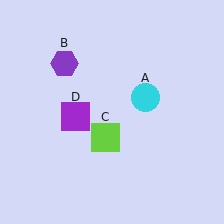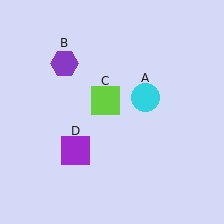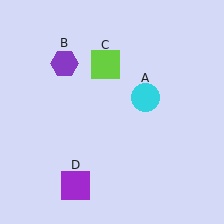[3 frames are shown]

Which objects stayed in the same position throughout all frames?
Cyan circle (object A) and purple hexagon (object B) remained stationary.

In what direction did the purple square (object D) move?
The purple square (object D) moved down.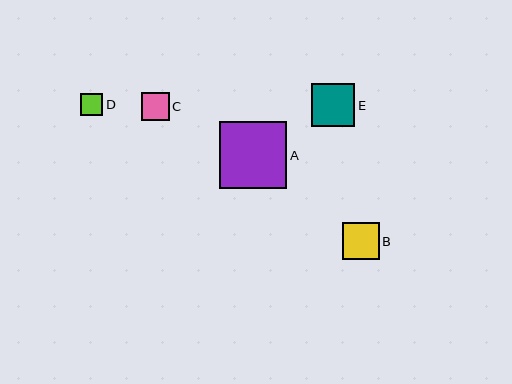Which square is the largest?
Square A is the largest with a size of approximately 67 pixels.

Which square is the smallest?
Square D is the smallest with a size of approximately 23 pixels.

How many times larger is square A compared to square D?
Square A is approximately 3.0 times the size of square D.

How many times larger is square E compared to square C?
Square E is approximately 1.6 times the size of square C.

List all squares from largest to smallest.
From largest to smallest: A, E, B, C, D.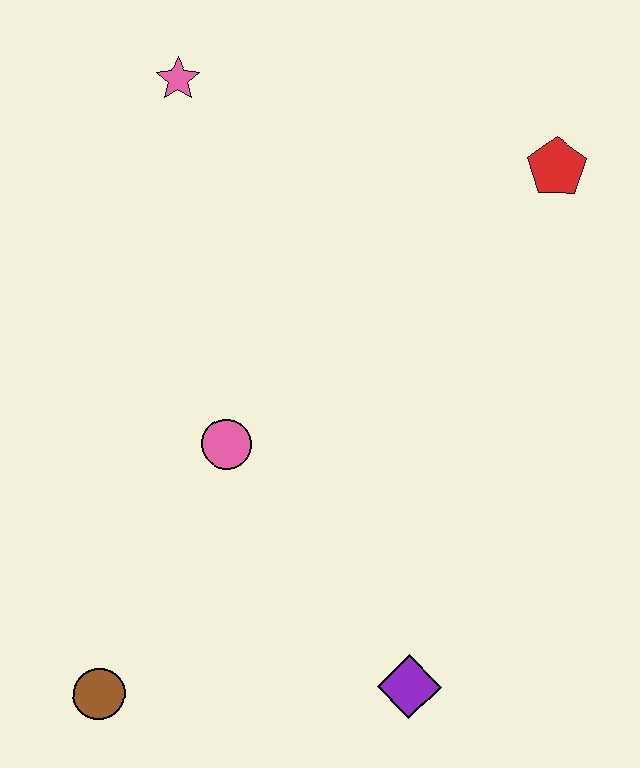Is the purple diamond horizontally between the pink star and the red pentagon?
Yes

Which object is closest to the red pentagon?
The pink star is closest to the red pentagon.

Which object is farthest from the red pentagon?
The brown circle is farthest from the red pentagon.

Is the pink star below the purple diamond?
No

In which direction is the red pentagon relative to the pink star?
The red pentagon is to the right of the pink star.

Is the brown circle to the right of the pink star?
No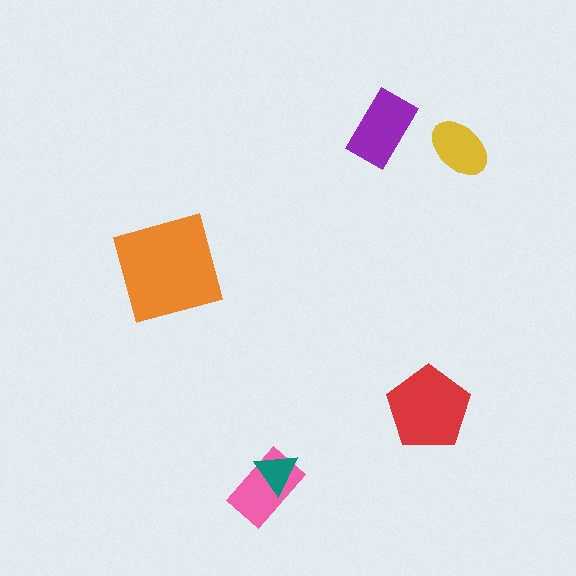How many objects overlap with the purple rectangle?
0 objects overlap with the purple rectangle.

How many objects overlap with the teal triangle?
1 object overlaps with the teal triangle.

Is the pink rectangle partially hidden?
Yes, it is partially covered by another shape.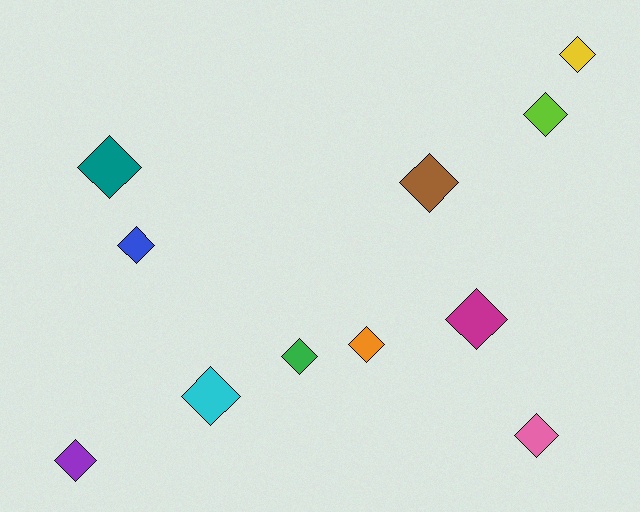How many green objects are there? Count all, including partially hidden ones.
There is 1 green object.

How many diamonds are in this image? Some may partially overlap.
There are 11 diamonds.